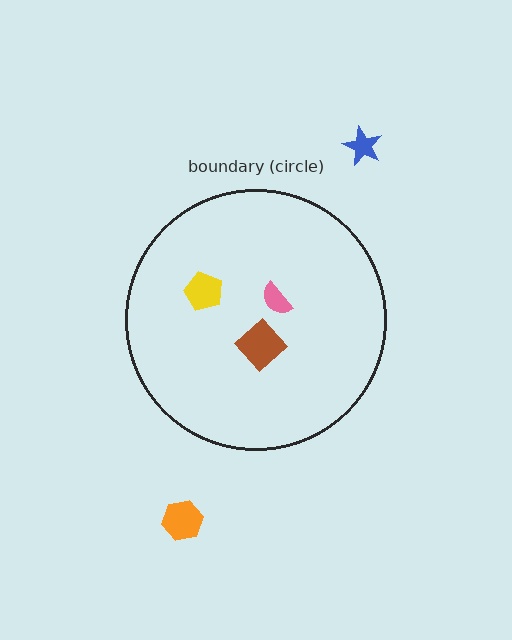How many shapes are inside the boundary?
3 inside, 2 outside.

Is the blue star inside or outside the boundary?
Outside.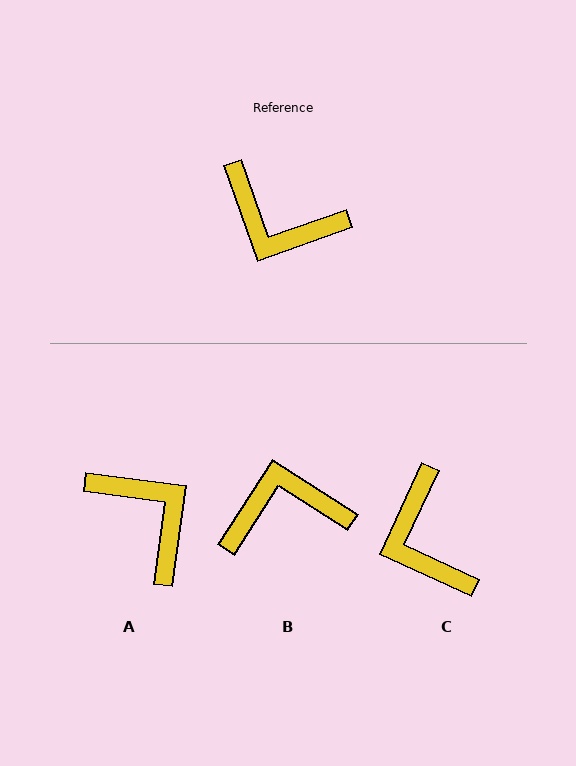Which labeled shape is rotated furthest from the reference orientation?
A, about 153 degrees away.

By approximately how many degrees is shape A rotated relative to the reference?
Approximately 153 degrees counter-clockwise.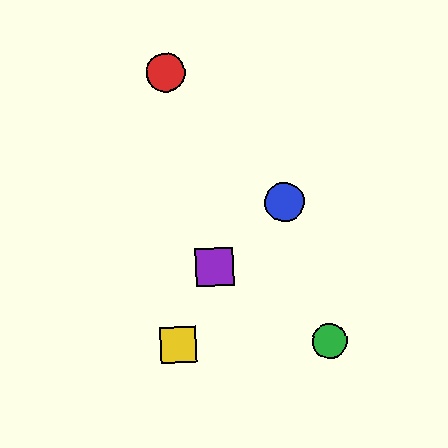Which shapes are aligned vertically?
The red circle, the yellow square are aligned vertically.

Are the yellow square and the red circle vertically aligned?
Yes, both are at x≈179.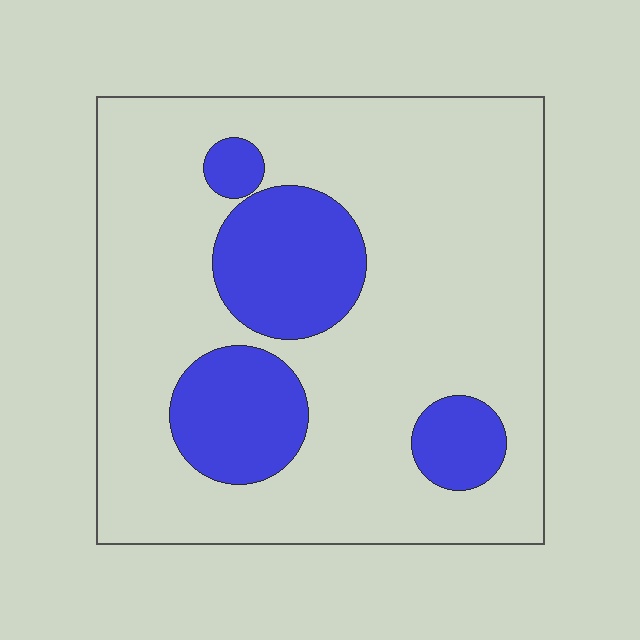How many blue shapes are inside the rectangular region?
4.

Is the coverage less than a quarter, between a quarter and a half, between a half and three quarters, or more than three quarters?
Less than a quarter.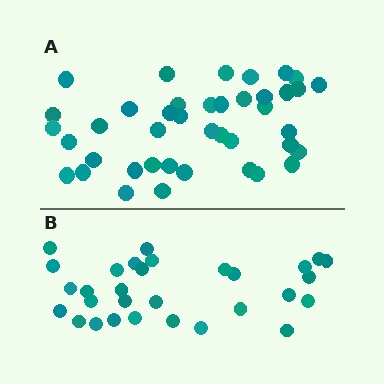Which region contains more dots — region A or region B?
Region A (the top region) has more dots.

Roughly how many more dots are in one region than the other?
Region A has roughly 12 or so more dots than region B.